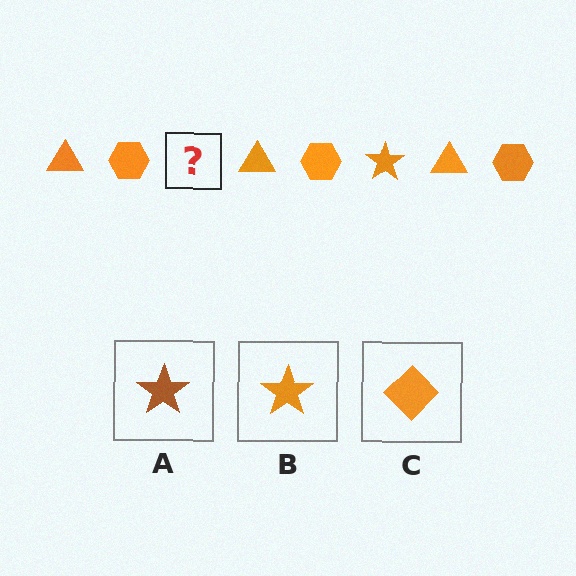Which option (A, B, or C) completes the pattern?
B.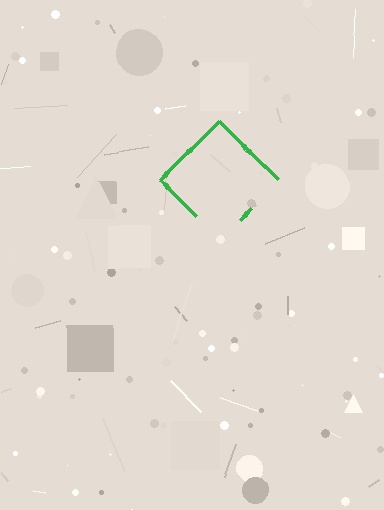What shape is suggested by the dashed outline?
The dashed outline suggests a diamond.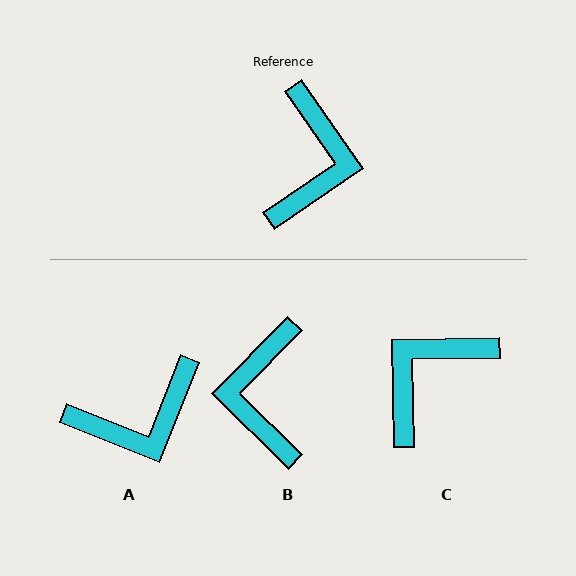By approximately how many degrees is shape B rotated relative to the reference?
Approximately 169 degrees clockwise.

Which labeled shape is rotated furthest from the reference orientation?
B, about 169 degrees away.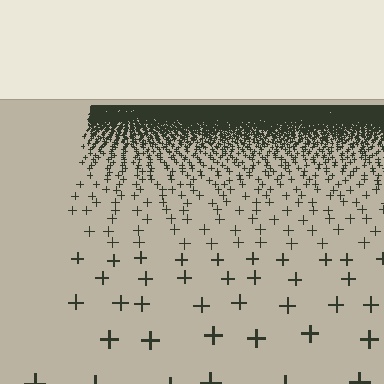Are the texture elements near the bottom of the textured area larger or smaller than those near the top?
Larger. Near the bottom, elements are closer to the viewer and appear at a bigger on-screen size.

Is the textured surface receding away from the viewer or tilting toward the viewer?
The surface is receding away from the viewer. Texture elements get smaller and denser toward the top.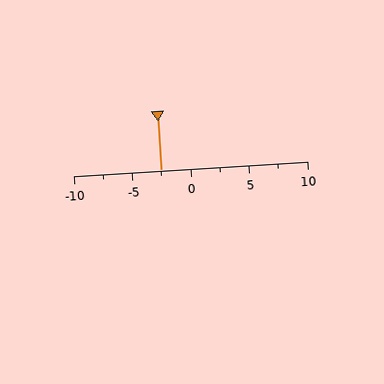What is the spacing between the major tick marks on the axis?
The major ticks are spaced 5 apart.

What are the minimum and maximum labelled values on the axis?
The axis runs from -10 to 10.